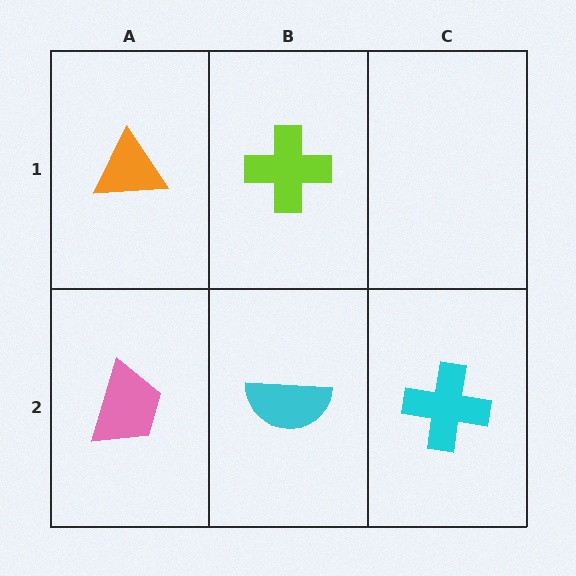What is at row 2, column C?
A cyan cross.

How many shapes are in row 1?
2 shapes.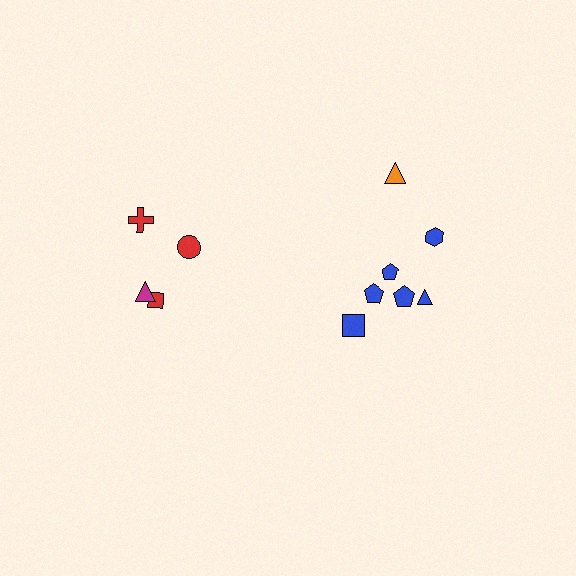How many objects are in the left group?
There are 4 objects.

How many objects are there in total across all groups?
There are 11 objects.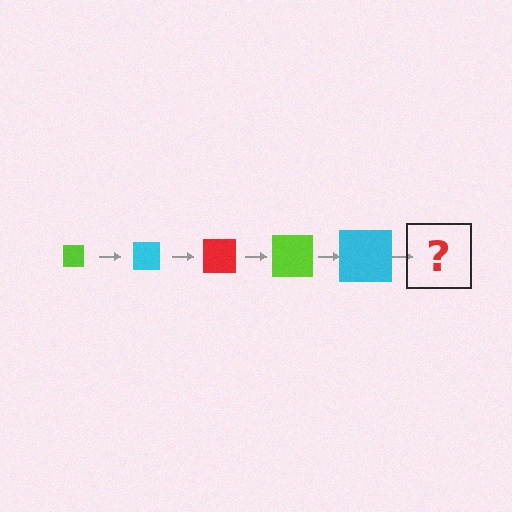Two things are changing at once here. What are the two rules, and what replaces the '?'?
The two rules are that the square grows larger each step and the color cycles through lime, cyan, and red. The '?' should be a red square, larger than the previous one.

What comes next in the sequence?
The next element should be a red square, larger than the previous one.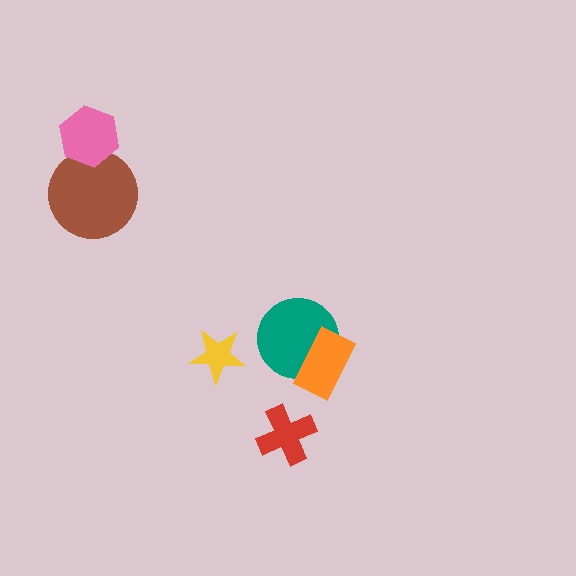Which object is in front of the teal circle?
The orange rectangle is in front of the teal circle.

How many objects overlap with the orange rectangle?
1 object overlaps with the orange rectangle.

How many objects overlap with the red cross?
0 objects overlap with the red cross.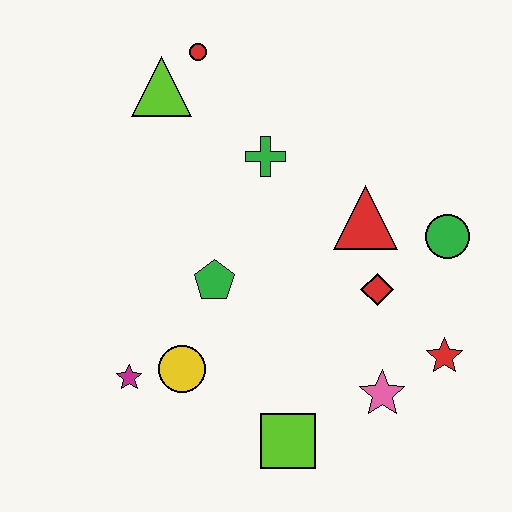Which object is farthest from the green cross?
The lime square is farthest from the green cross.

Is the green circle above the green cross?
No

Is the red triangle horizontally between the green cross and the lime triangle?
No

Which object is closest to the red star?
The pink star is closest to the red star.